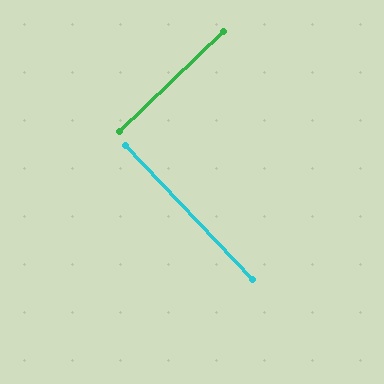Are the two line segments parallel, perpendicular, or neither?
Perpendicular — they meet at approximately 90°.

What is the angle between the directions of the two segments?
Approximately 90 degrees.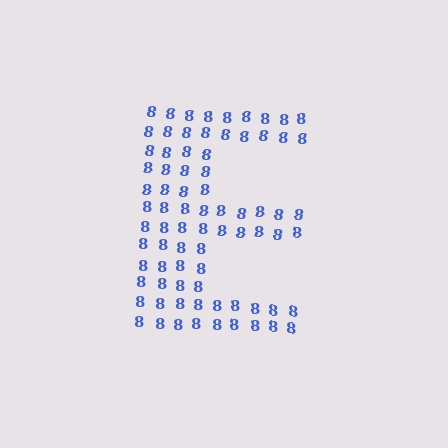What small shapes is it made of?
It is made of small digit 8's.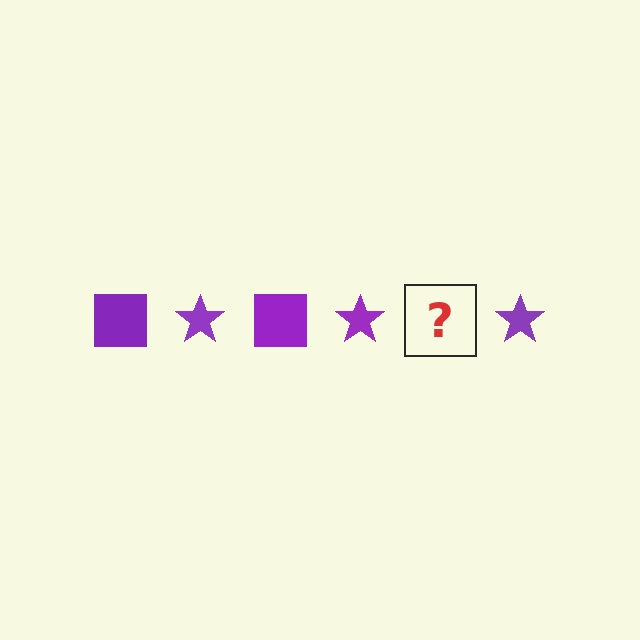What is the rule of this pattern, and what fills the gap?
The rule is that the pattern cycles through square, star shapes in purple. The gap should be filled with a purple square.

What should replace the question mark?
The question mark should be replaced with a purple square.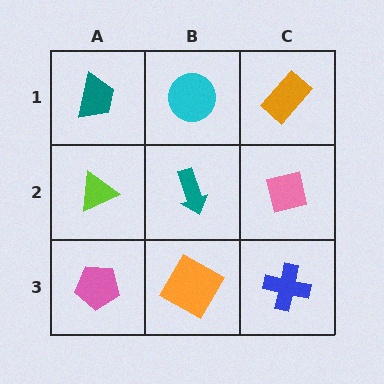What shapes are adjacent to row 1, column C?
A pink square (row 2, column C), a cyan circle (row 1, column B).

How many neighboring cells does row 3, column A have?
2.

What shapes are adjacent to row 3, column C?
A pink square (row 2, column C), an orange square (row 3, column B).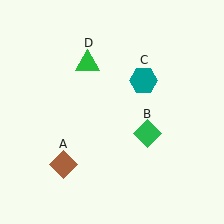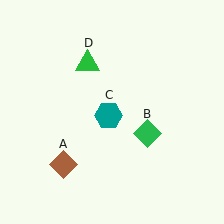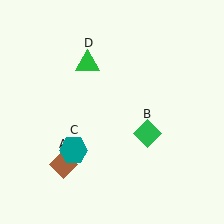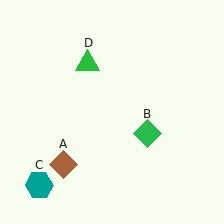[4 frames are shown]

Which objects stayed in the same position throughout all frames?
Brown diamond (object A) and green diamond (object B) and green triangle (object D) remained stationary.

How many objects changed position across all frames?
1 object changed position: teal hexagon (object C).